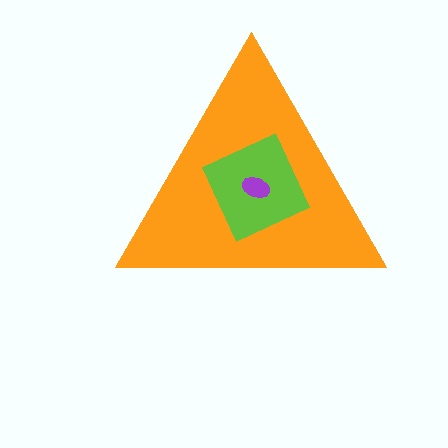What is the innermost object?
The purple ellipse.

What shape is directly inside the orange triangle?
The lime diamond.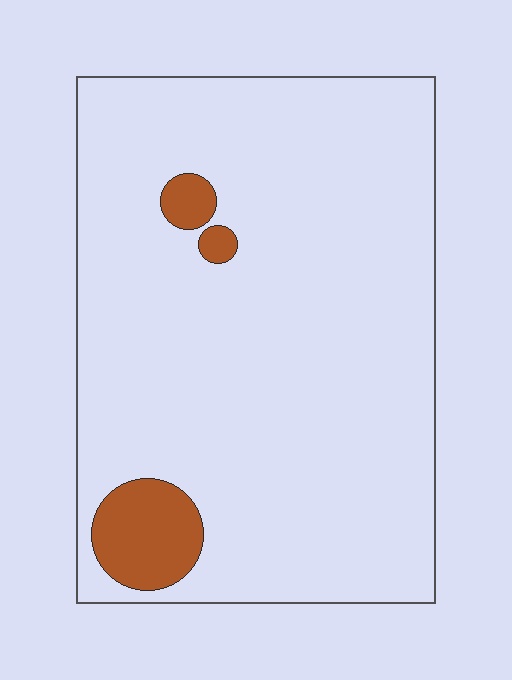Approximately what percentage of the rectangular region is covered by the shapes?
Approximately 5%.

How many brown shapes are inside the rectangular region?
3.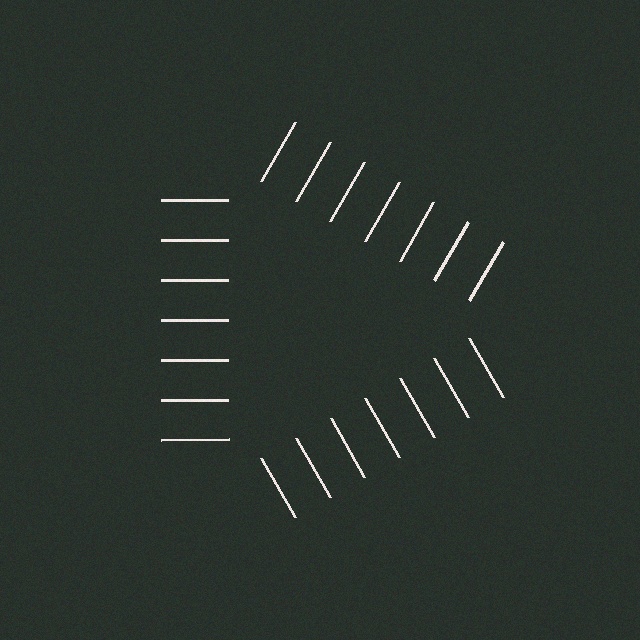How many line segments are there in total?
21 — 7 along each of the 3 edges.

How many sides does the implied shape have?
3 sides — the line-ends trace a triangle.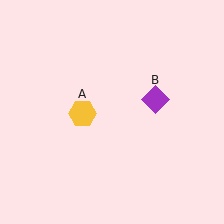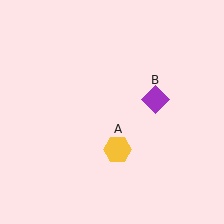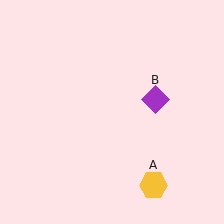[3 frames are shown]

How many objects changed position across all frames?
1 object changed position: yellow hexagon (object A).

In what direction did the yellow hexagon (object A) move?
The yellow hexagon (object A) moved down and to the right.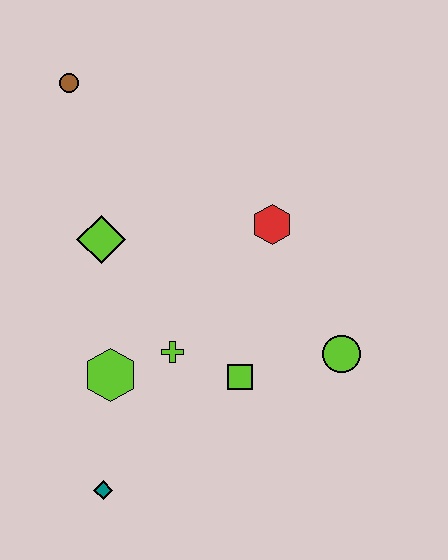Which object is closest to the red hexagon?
The lime circle is closest to the red hexagon.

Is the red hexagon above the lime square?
Yes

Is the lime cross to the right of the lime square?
No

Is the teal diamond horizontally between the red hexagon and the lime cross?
No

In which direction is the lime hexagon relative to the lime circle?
The lime hexagon is to the left of the lime circle.